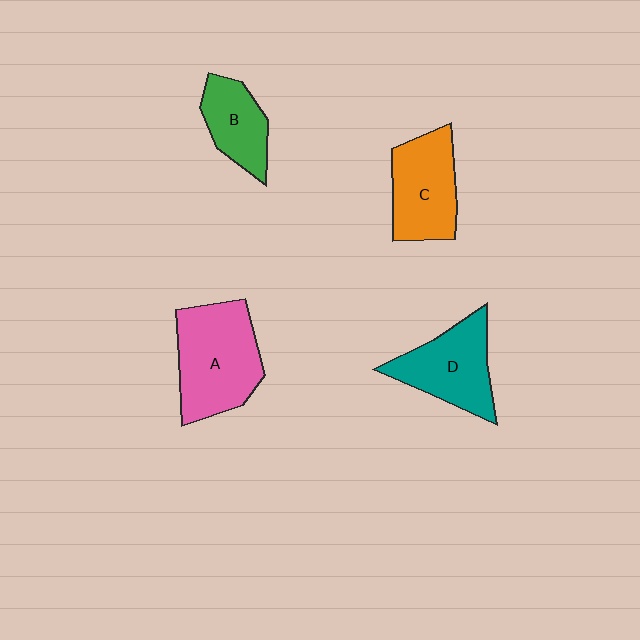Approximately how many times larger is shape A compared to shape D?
Approximately 1.3 times.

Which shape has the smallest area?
Shape B (green).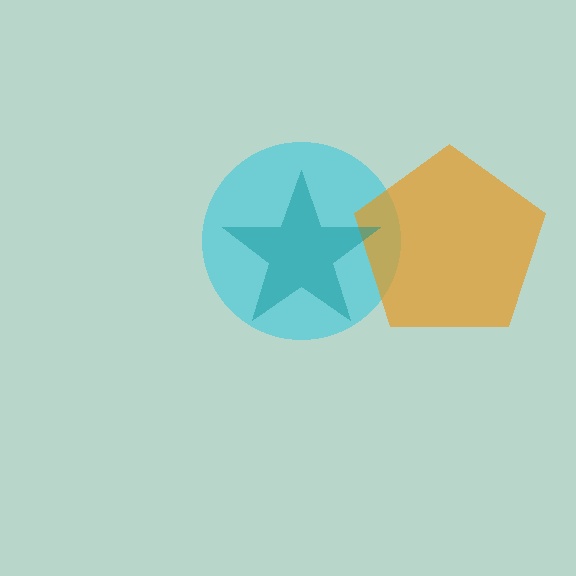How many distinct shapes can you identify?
There are 3 distinct shapes: a cyan circle, an orange pentagon, a teal star.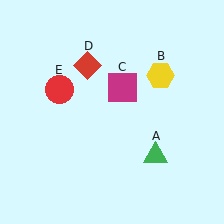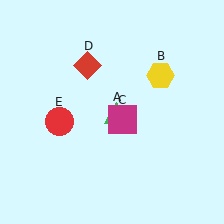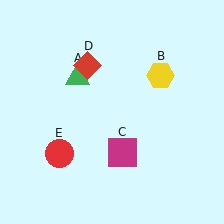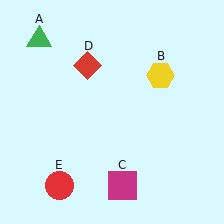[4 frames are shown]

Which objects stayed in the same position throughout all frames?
Yellow hexagon (object B) and red diamond (object D) remained stationary.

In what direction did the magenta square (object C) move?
The magenta square (object C) moved down.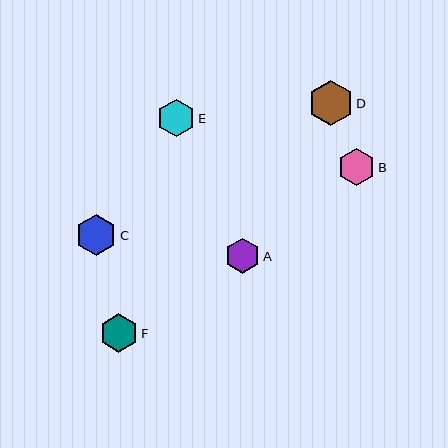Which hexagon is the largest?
Hexagon D is the largest with a size of approximately 45 pixels.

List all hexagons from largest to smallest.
From largest to smallest: D, C, F, E, B, A.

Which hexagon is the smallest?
Hexagon A is the smallest with a size of approximately 35 pixels.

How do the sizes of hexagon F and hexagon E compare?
Hexagon F and hexagon E are approximately the same size.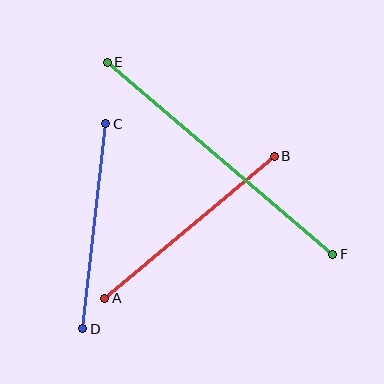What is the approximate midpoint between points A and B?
The midpoint is at approximately (189, 227) pixels.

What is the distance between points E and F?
The distance is approximately 296 pixels.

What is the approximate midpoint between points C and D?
The midpoint is at approximately (94, 226) pixels.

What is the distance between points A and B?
The distance is approximately 221 pixels.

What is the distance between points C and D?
The distance is approximately 206 pixels.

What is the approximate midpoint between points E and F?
The midpoint is at approximately (220, 158) pixels.